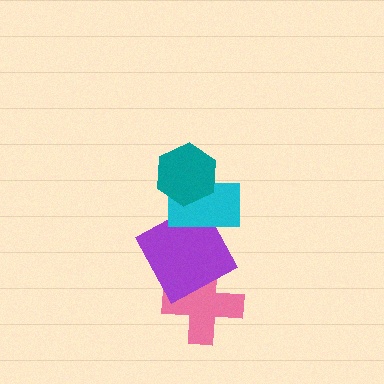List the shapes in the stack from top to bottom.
From top to bottom: the teal hexagon, the cyan rectangle, the purple square, the pink cross.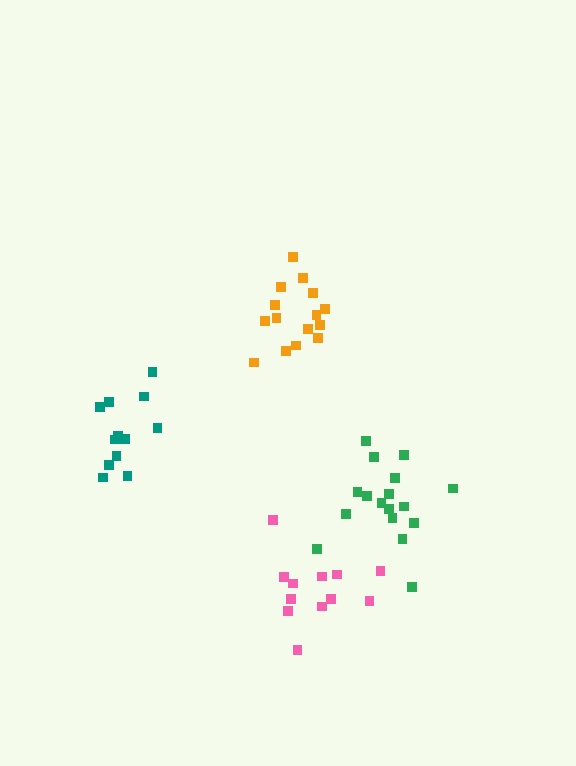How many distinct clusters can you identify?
There are 4 distinct clusters.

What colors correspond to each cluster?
The clusters are colored: teal, pink, orange, green.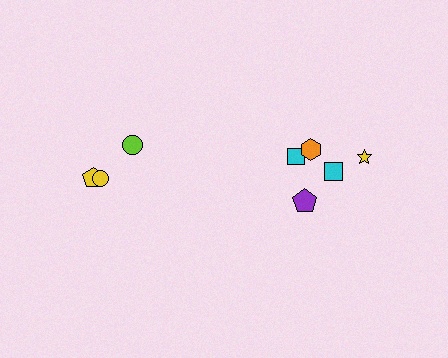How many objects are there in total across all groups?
There are 8 objects.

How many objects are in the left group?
There are 3 objects.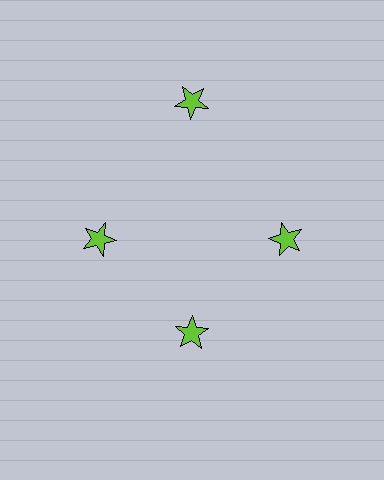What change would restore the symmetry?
The symmetry would be restored by moving it inward, back onto the ring so that all 4 stars sit at equal angles and equal distance from the center.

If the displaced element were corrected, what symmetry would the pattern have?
It would have 4-fold rotational symmetry — the pattern would map onto itself every 90 degrees.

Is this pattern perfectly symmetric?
No. The 4 lime stars are arranged in a ring, but one element near the 12 o'clock position is pushed outward from the center, breaking the 4-fold rotational symmetry.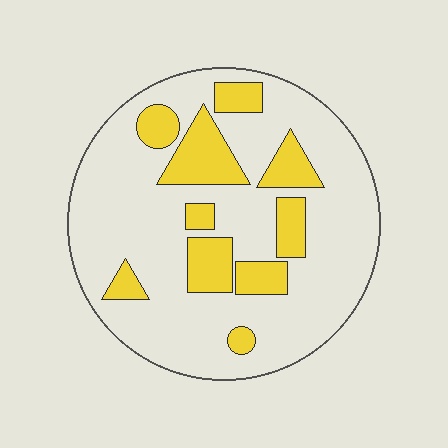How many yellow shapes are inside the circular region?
10.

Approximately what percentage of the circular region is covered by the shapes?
Approximately 25%.